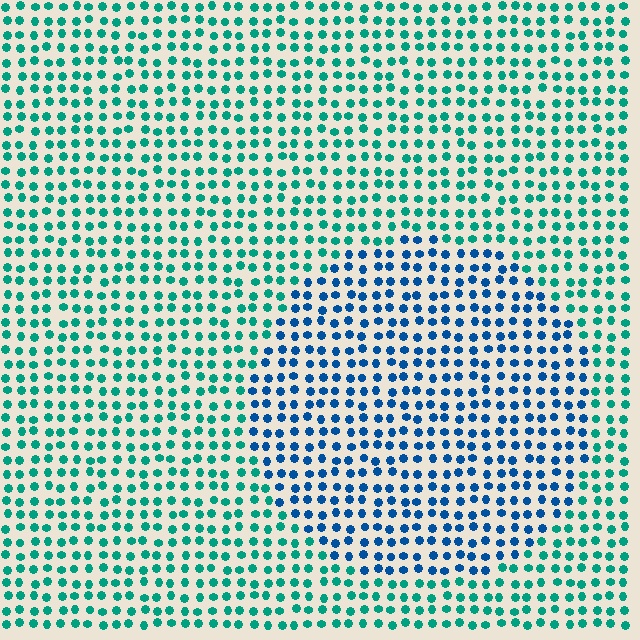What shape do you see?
I see a circle.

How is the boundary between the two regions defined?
The boundary is defined purely by a slight shift in hue (about 41 degrees). Spacing, size, and orientation are identical on both sides.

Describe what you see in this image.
The image is filled with small teal elements in a uniform arrangement. A circle-shaped region is visible where the elements are tinted to a slightly different hue, forming a subtle color boundary.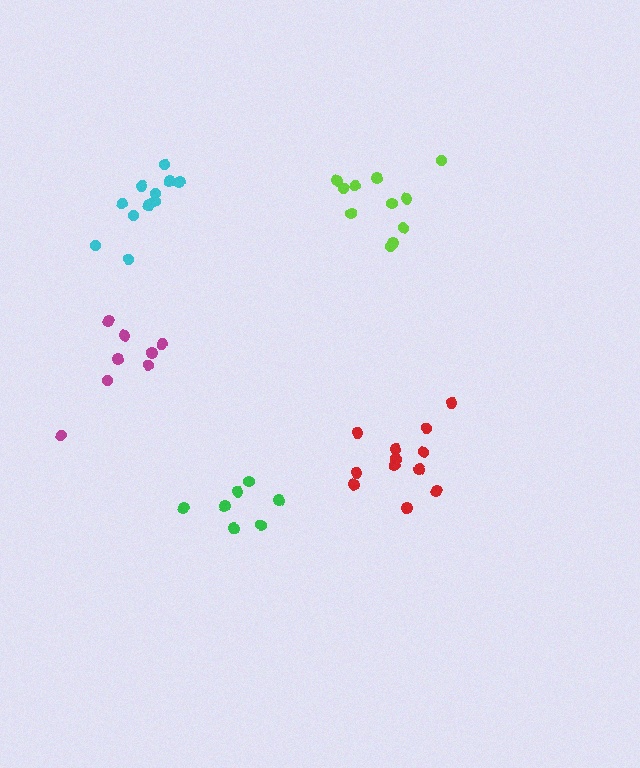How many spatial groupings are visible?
There are 5 spatial groupings.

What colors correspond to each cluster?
The clusters are colored: green, red, cyan, lime, magenta.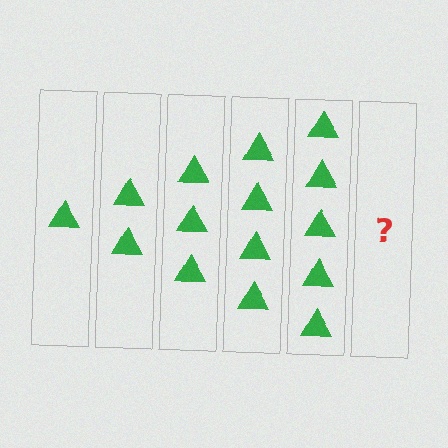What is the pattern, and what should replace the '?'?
The pattern is that each step adds one more triangle. The '?' should be 6 triangles.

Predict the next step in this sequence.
The next step is 6 triangles.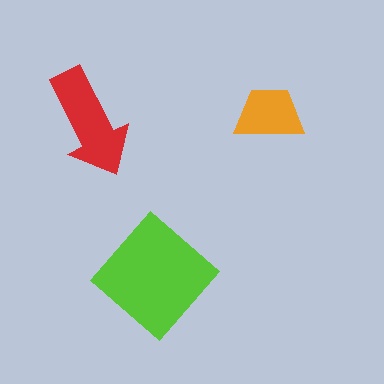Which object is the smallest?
The orange trapezoid.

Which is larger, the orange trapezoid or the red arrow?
The red arrow.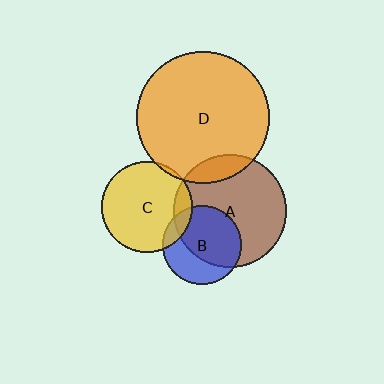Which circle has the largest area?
Circle D (orange).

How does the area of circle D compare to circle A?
Approximately 1.4 times.